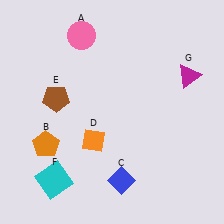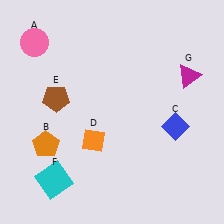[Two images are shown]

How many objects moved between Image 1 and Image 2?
2 objects moved between the two images.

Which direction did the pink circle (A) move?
The pink circle (A) moved left.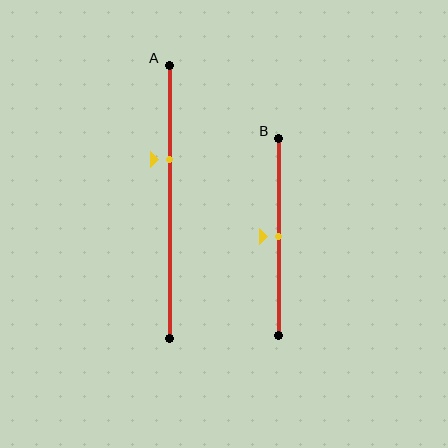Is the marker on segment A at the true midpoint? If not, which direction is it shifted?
No, the marker on segment A is shifted upward by about 16% of the segment length.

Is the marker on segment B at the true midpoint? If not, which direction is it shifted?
Yes, the marker on segment B is at the true midpoint.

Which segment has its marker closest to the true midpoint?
Segment B has its marker closest to the true midpoint.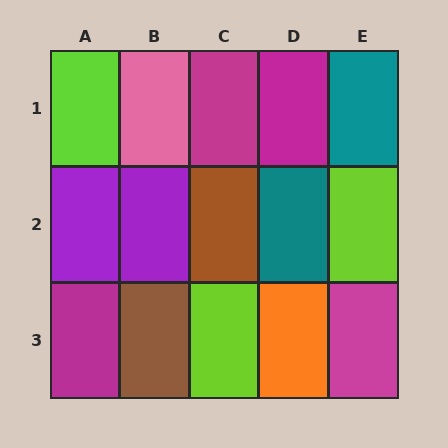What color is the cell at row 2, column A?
Purple.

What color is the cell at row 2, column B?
Purple.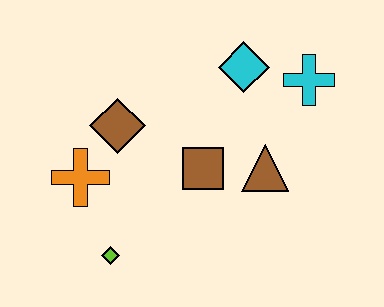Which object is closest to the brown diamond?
The orange cross is closest to the brown diamond.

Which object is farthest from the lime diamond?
The cyan cross is farthest from the lime diamond.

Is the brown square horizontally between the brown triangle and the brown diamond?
Yes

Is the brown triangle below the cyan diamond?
Yes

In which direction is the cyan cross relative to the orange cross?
The cyan cross is to the right of the orange cross.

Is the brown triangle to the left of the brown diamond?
No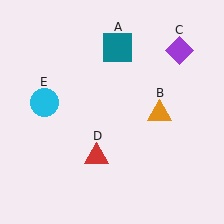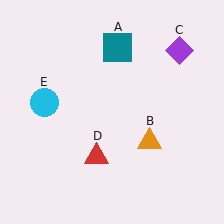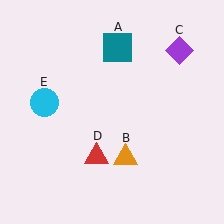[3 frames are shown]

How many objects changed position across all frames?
1 object changed position: orange triangle (object B).